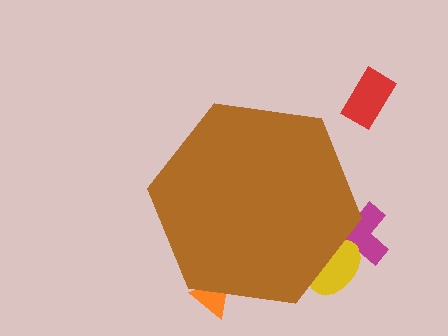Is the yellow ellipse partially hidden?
Yes, the yellow ellipse is partially hidden behind the brown hexagon.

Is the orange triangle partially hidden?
Yes, the orange triangle is partially hidden behind the brown hexagon.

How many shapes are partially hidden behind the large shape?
3 shapes are partially hidden.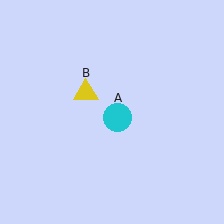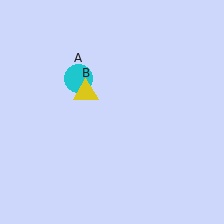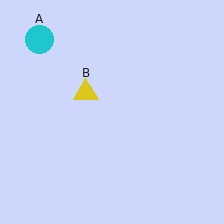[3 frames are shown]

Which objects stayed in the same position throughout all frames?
Yellow triangle (object B) remained stationary.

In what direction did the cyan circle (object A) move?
The cyan circle (object A) moved up and to the left.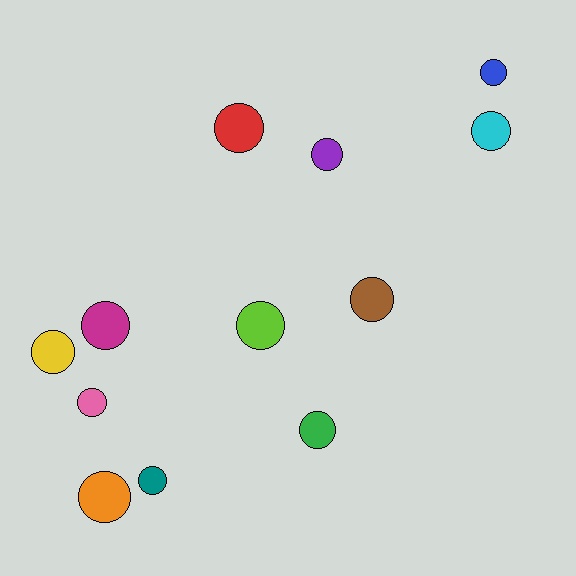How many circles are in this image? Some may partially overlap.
There are 12 circles.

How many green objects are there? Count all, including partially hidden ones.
There is 1 green object.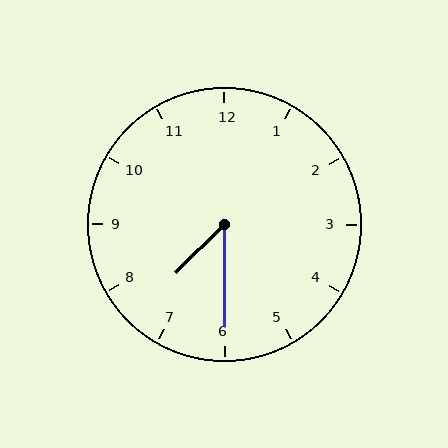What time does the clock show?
7:30.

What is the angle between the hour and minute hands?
Approximately 45 degrees.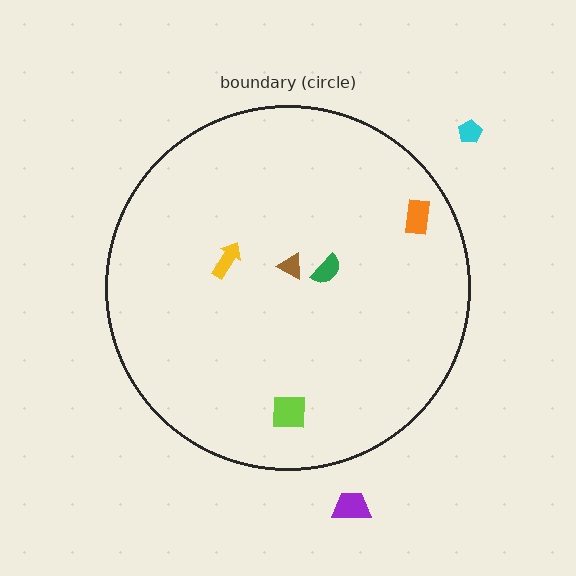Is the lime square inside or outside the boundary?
Inside.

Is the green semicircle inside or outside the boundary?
Inside.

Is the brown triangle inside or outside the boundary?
Inside.